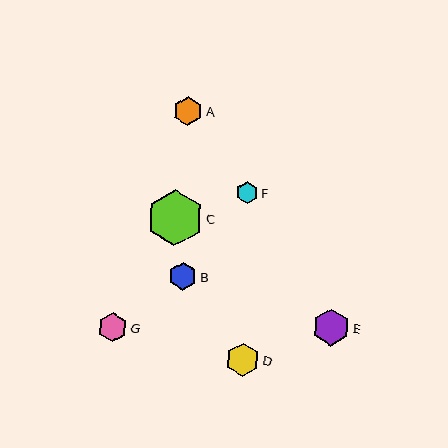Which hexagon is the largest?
Hexagon C is the largest with a size of approximately 56 pixels.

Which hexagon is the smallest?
Hexagon F is the smallest with a size of approximately 22 pixels.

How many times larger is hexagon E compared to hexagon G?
Hexagon E is approximately 1.3 times the size of hexagon G.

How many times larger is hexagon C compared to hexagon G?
Hexagon C is approximately 1.9 times the size of hexagon G.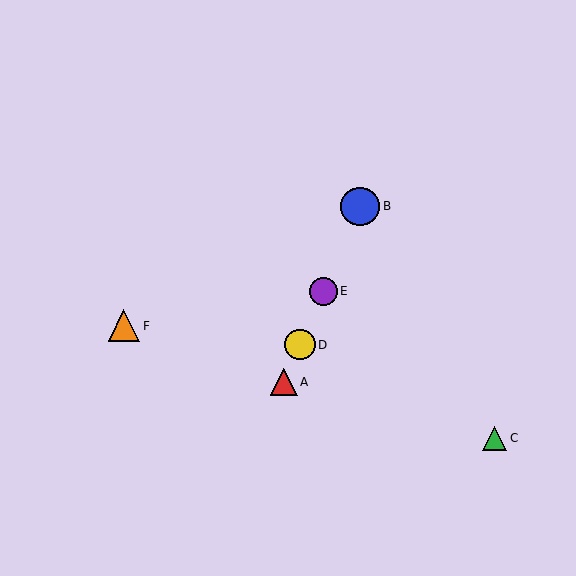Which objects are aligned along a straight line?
Objects A, B, D, E are aligned along a straight line.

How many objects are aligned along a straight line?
4 objects (A, B, D, E) are aligned along a straight line.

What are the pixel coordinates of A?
Object A is at (284, 382).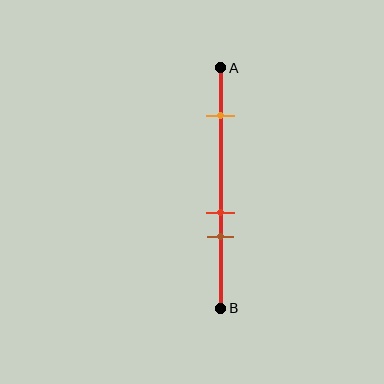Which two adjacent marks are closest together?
The red and brown marks are the closest adjacent pair.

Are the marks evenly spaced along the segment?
No, the marks are not evenly spaced.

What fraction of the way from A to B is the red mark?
The red mark is approximately 60% (0.6) of the way from A to B.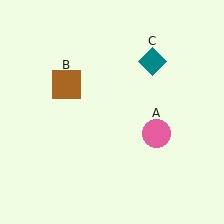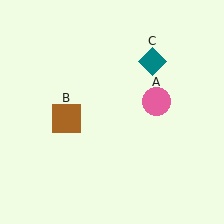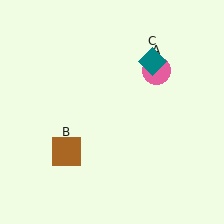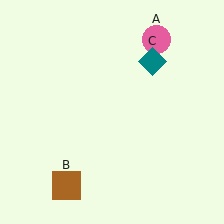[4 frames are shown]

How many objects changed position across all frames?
2 objects changed position: pink circle (object A), brown square (object B).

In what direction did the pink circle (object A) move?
The pink circle (object A) moved up.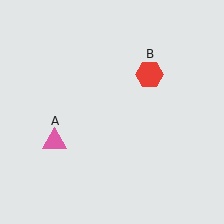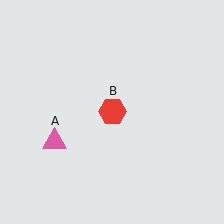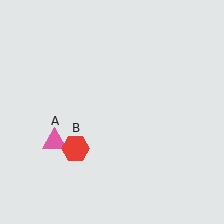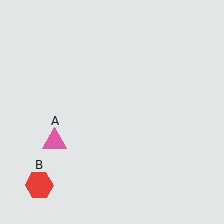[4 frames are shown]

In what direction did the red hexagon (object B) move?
The red hexagon (object B) moved down and to the left.